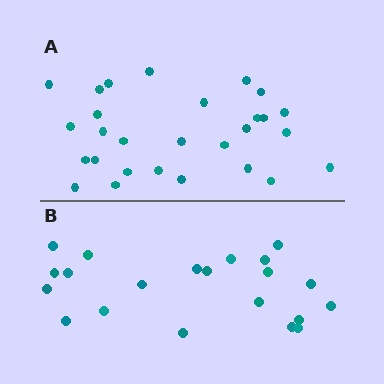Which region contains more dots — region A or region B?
Region A (the top region) has more dots.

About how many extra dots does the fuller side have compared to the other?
Region A has roughly 8 or so more dots than region B.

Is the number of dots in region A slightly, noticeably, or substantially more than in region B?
Region A has noticeably more, but not dramatically so. The ratio is roughly 1.3 to 1.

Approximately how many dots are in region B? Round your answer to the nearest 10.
About 20 dots. (The exact count is 21, which rounds to 20.)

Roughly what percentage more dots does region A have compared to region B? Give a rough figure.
About 35% more.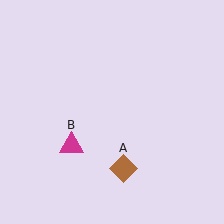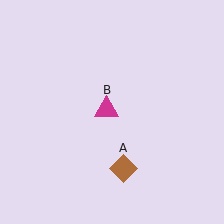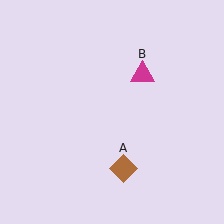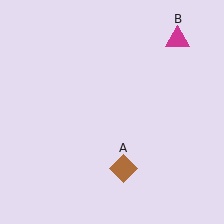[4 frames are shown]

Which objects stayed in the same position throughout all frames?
Brown diamond (object A) remained stationary.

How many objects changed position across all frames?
1 object changed position: magenta triangle (object B).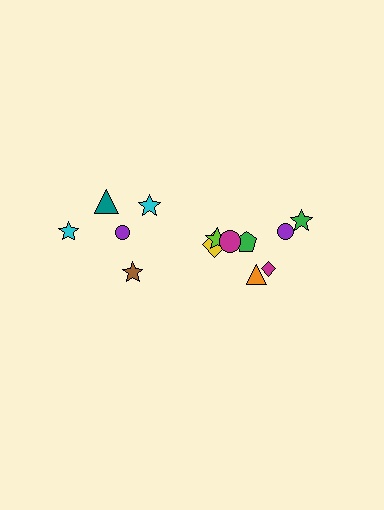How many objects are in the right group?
There are 8 objects.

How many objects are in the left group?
There are 5 objects.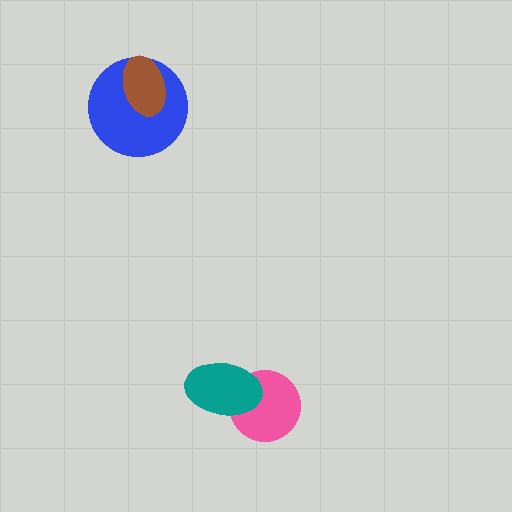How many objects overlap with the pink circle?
1 object overlaps with the pink circle.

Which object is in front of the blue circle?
The brown ellipse is in front of the blue circle.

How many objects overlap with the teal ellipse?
1 object overlaps with the teal ellipse.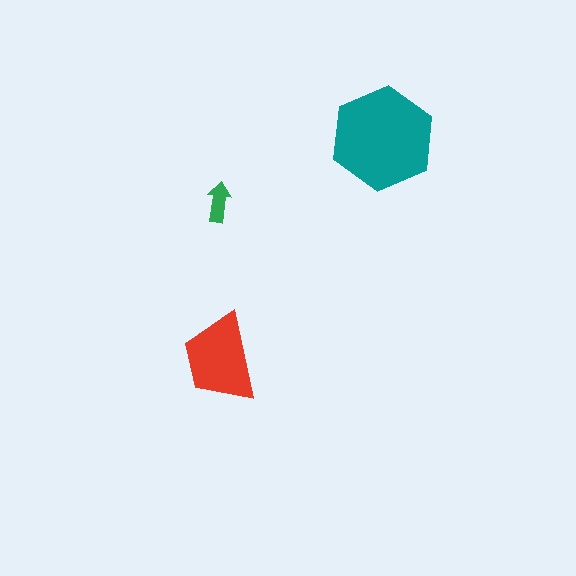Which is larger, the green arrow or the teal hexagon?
The teal hexagon.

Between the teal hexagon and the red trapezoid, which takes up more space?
The teal hexagon.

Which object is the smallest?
The green arrow.